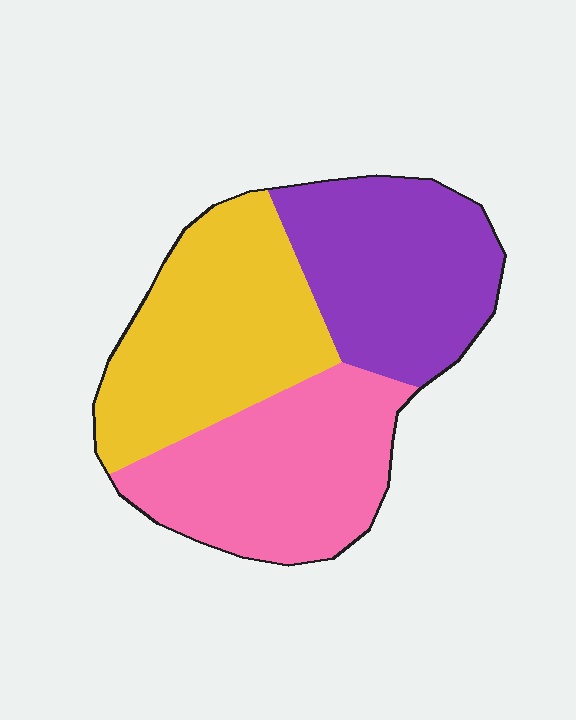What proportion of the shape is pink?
Pink covers about 35% of the shape.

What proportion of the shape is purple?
Purple covers 31% of the shape.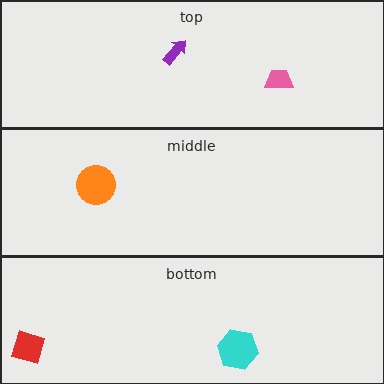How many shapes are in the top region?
2.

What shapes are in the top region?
The purple arrow, the pink trapezoid.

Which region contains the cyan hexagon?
The bottom region.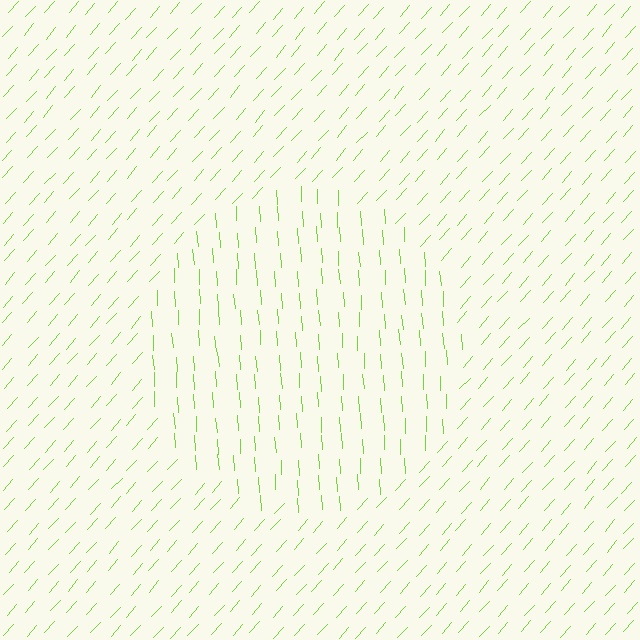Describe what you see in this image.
The image is filled with small lime line segments. A circle region in the image has lines oriented differently from the surrounding lines, creating a visible texture boundary.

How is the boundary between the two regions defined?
The boundary is defined purely by a change in line orientation (approximately 45 degrees difference). All lines are the same color and thickness.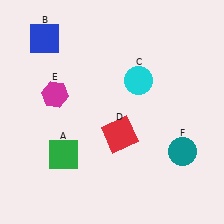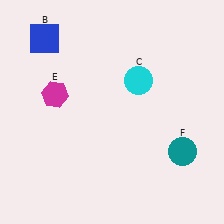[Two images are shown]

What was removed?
The red square (D), the green square (A) were removed in Image 2.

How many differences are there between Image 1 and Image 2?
There are 2 differences between the two images.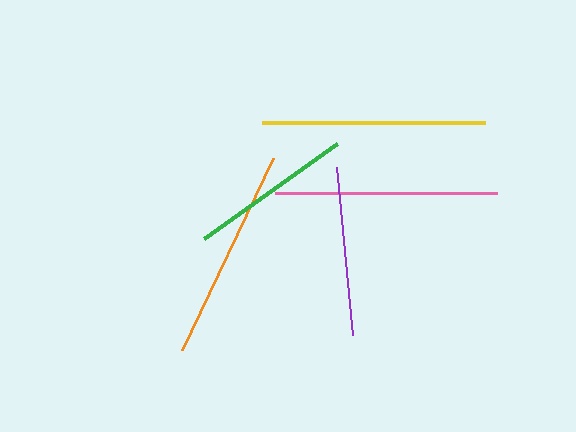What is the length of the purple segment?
The purple segment is approximately 168 pixels long.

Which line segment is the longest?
The yellow line is the longest at approximately 223 pixels.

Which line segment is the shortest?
The green line is the shortest at approximately 164 pixels.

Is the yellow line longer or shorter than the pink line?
The yellow line is longer than the pink line.